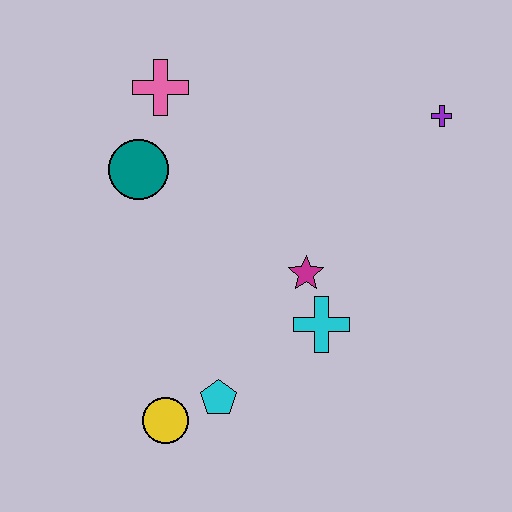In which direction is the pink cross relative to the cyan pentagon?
The pink cross is above the cyan pentagon.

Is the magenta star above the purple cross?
No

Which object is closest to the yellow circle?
The cyan pentagon is closest to the yellow circle.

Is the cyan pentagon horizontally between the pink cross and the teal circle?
No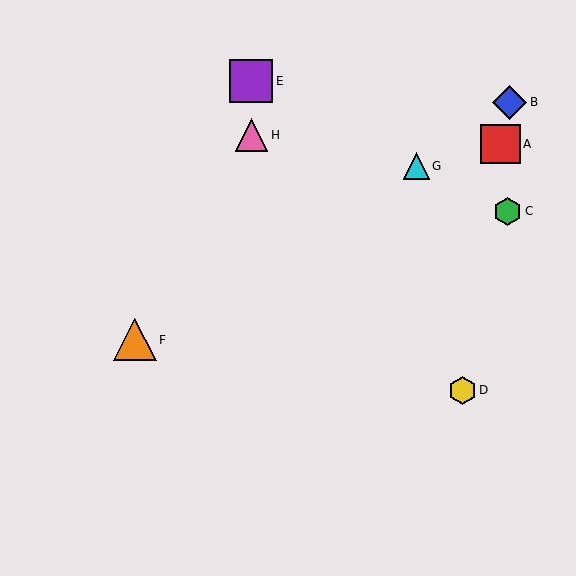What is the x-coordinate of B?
Object B is at x≈510.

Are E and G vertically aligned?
No, E is at x≈251 and G is at x≈416.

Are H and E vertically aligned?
Yes, both are at x≈251.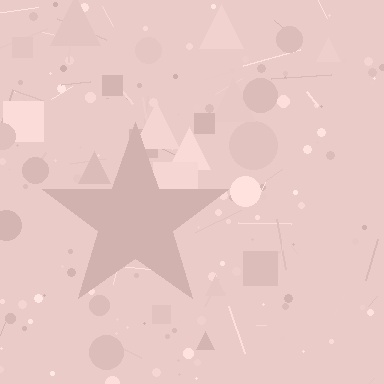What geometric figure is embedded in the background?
A star is embedded in the background.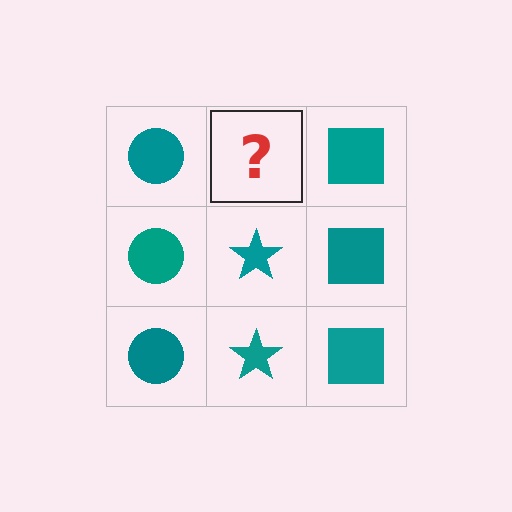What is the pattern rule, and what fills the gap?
The rule is that each column has a consistent shape. The gap should be filled with a teal star.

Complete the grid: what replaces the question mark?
The question mark should be replaced with a teal star.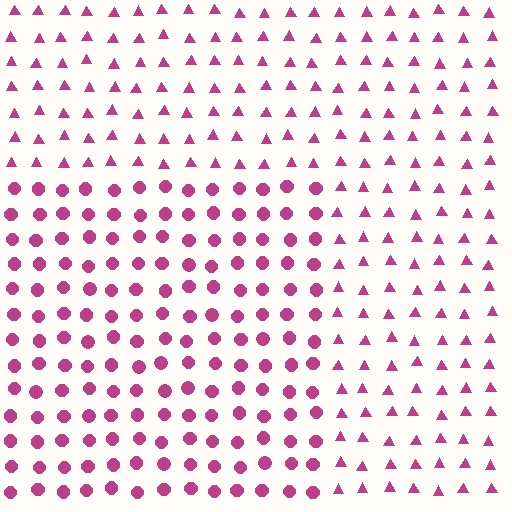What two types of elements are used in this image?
The image uses circles inside the rectangle region and triangles outside it.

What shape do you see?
I see a rectangle.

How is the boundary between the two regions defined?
The boundary is defined by a change in element shape: circles inside vs. triangles outside. All elements share the same color and spacing.